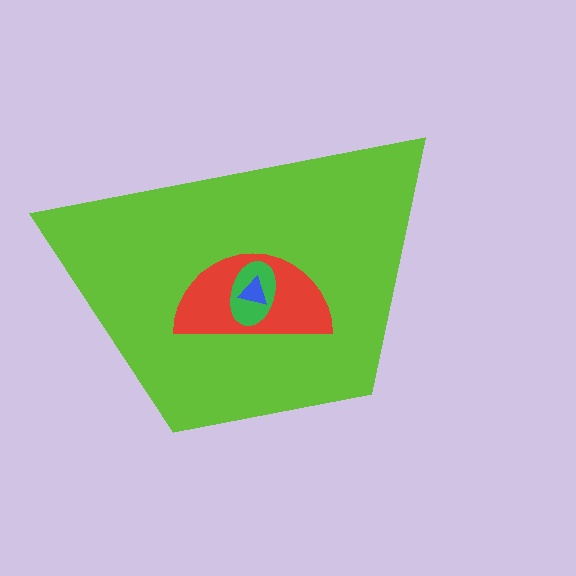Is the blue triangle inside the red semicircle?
Yes.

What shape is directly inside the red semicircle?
The green ellipse.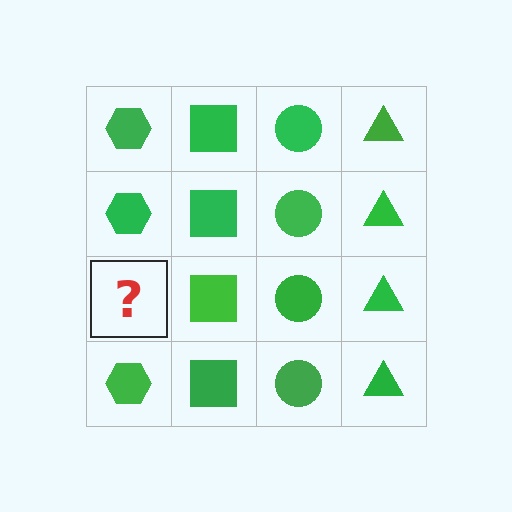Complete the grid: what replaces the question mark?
The question mark should be replaced with a green hexagon.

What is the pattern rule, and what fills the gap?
The rule is that each column has a consistent shape. The gap should be filled with a green hexagon.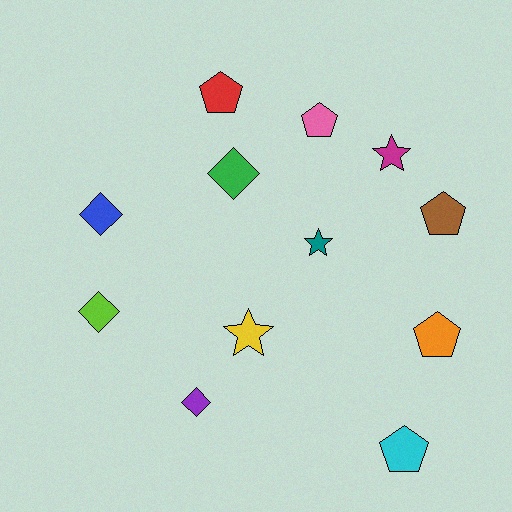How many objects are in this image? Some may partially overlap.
There are 12 objects.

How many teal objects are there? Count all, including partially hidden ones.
There is 1 teal object.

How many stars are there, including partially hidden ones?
There are 3 stars.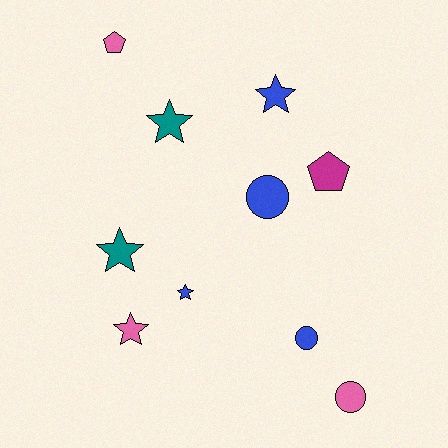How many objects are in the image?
There are 10 objects.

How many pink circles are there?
There is 1 pink circle.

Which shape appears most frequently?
Star, with 5 objects.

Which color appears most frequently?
Blue, with 4 objects.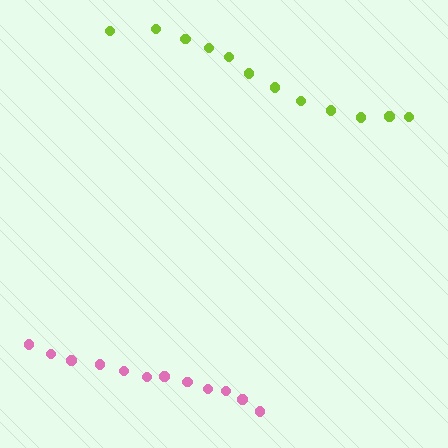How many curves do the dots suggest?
There are 2 distinct paths.